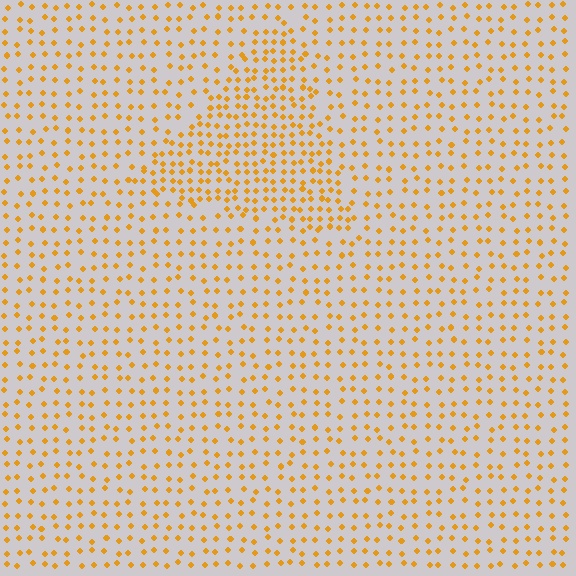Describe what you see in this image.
The image contains small orange elements arranged at two different densities. A triangle-shaped region is visible where the elements are more densely packed than the surrounding area.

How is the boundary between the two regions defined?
The boundary is defined by a change in element density (approximately 1.8x ratio). All elements are the same color, size, and shape.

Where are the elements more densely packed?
The elements are more densely packed inside the triangle boundary.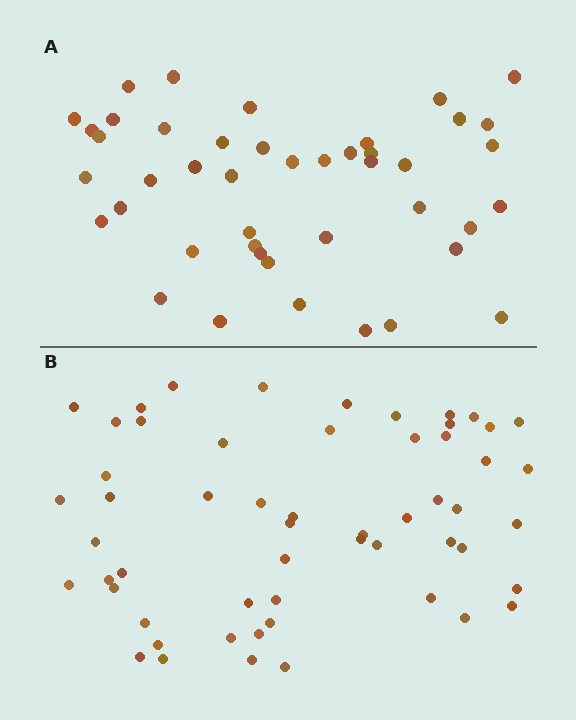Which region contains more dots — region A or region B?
Region B (the bottom region) has more dots.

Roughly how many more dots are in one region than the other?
Region B has roughly 12 or so more dots than region A.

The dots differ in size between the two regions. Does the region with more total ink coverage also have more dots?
No. Region A has more total ink coverage because its dots are larger, but region B actually contains more individual dots. Total area can be misleading — the number of items is what matters here.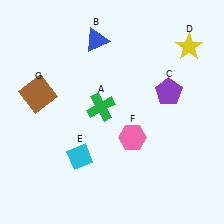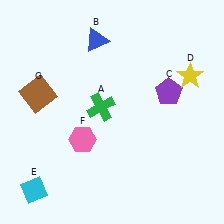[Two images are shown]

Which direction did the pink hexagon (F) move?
The pink hexagon (F) moved left.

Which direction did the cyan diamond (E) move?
The cyan diamond (E) moved left.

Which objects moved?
The objects that moved are: the yellow star (D), the cyan diamond (E), the pink hexagon (F).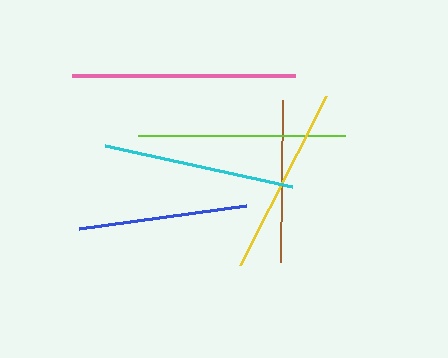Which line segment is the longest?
The pink line is the longest at approximately 223 pixels.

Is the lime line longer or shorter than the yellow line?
The lime line is longer than the yellow line.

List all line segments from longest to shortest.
From longest to shortest: pink, lime, cyan, yellow, blue, brown.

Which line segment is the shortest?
The brown line is the shortest at approximately 162 pixels.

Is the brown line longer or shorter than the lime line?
The lime line is longer than the brown line.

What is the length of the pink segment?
The pink segment is approximately 223 pixels long.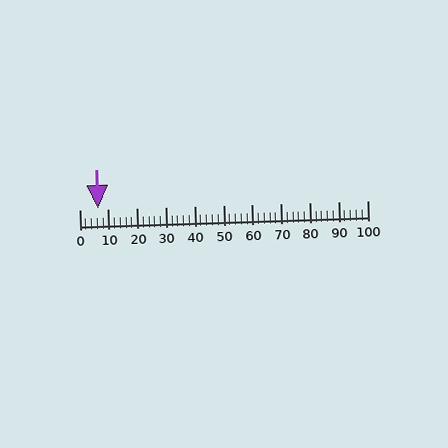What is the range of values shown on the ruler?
The ruler shows values from 0 to 100.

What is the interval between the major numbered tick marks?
The major tick marks are spaced 10 units apart.